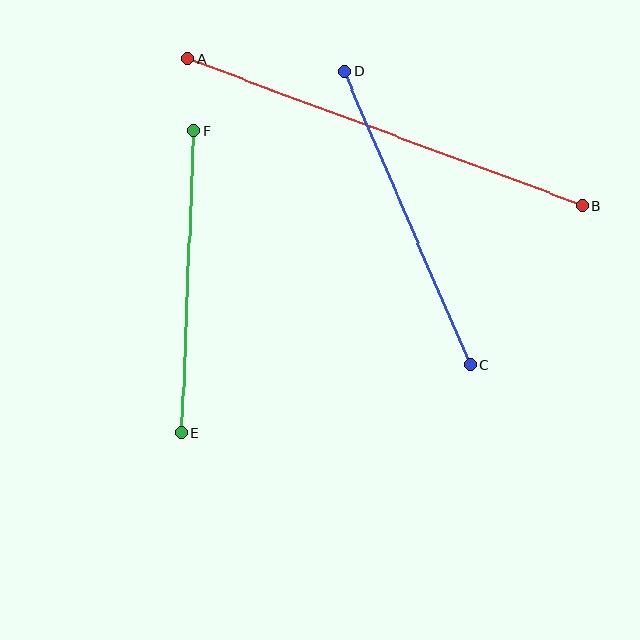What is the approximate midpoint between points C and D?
The midpoint is at approximately (407, 218) pixels.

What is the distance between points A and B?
The distance is approximately 421 pixels.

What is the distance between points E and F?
The distance is approximately 302 pixels.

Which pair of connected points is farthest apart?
Points A and B are farthest apart.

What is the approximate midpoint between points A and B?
The midpoint is at approximately (385, 132) pixels.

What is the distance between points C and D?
The distance is approximately 319 pixels.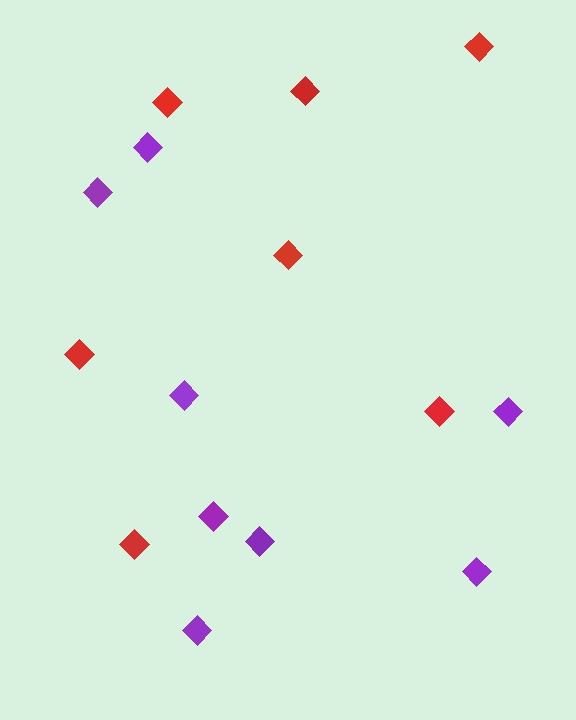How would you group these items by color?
There are 2 groups: one group of red diamonds (7) and one group of purple diamonds (8).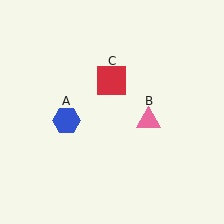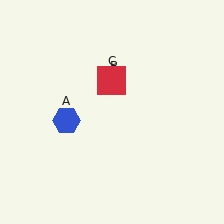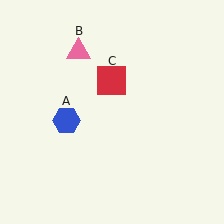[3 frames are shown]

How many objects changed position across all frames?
1 object changed position: pink triangle (object B).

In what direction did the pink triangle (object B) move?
The pink triangle (object B) moved up and to the left.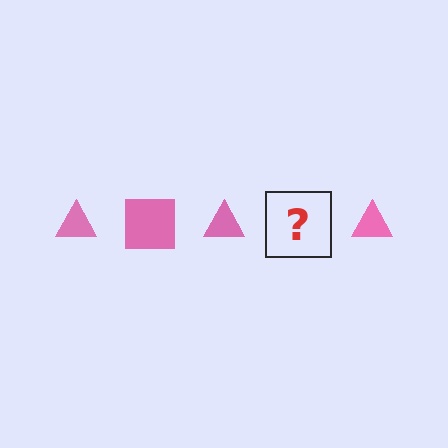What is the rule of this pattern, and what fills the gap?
The rule is that the pattern cycles through triangle, square shapes in pink. The gap should be filled with a pink square.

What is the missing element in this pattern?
The missing element is a pink square.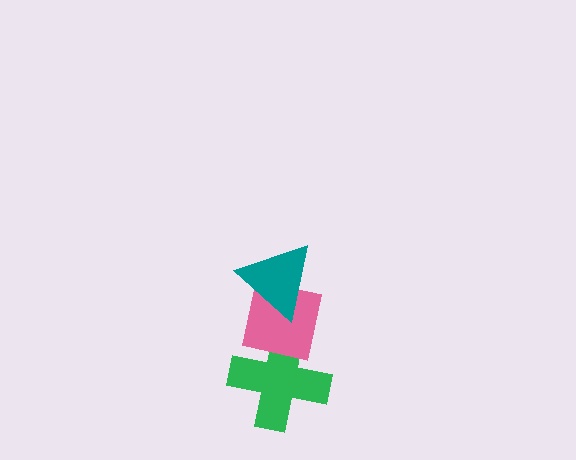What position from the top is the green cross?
The green cross is 3rd from the top.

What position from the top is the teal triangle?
The teal triangle is 1st from the top.